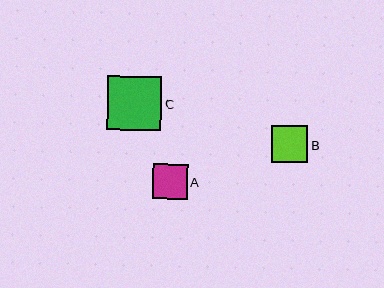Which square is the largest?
Square C is the largest with a size of approximately 54 pixels.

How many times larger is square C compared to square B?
Square C is approximately 1.5 times the size of square B.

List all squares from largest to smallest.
From largest to smallest: C, B, A.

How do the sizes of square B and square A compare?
Square B and square A are approximately the same size.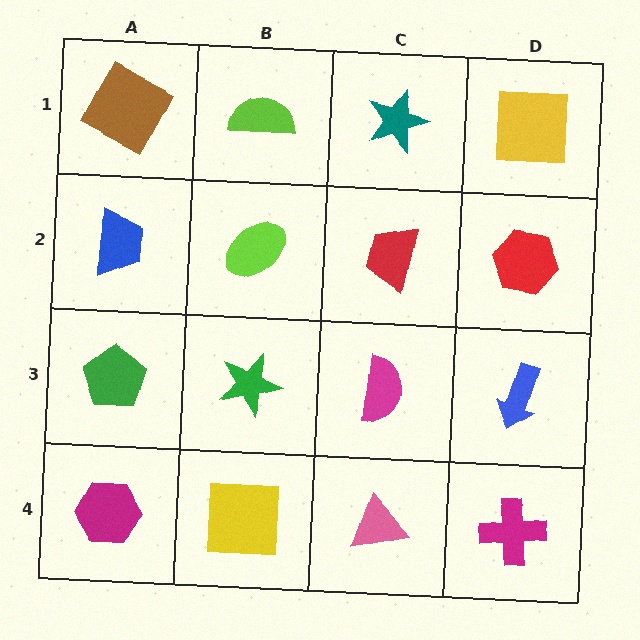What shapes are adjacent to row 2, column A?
A brown square (row 1, column A), a green pentagon (row 3, column A), a lime ellipse (row 2, column B).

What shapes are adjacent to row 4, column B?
A green star (row 3, column B), a magenta hexagon (row 4, column A), a pink triangle (row 4, column C).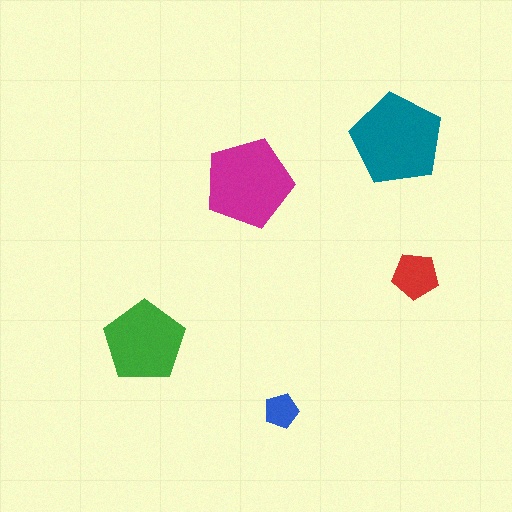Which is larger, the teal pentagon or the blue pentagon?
The teal one.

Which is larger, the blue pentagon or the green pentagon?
The green one.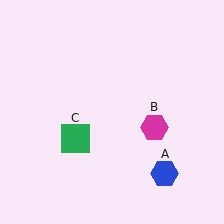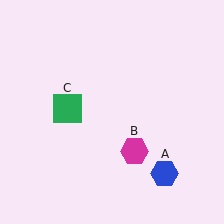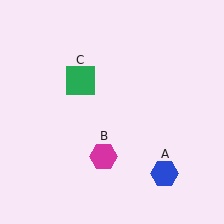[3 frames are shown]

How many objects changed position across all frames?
2 objects changed position: magenta hexagon (object B), green square (object C).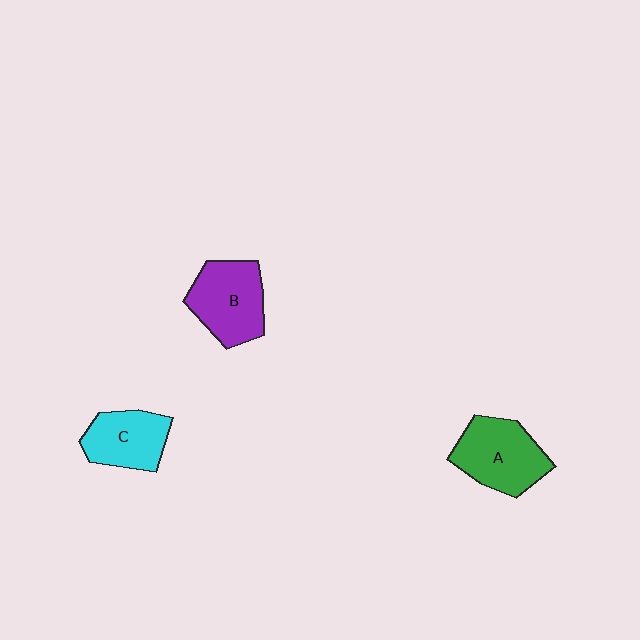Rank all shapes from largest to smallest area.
From largest to smallest: A (green), B (purple), C (cyan).